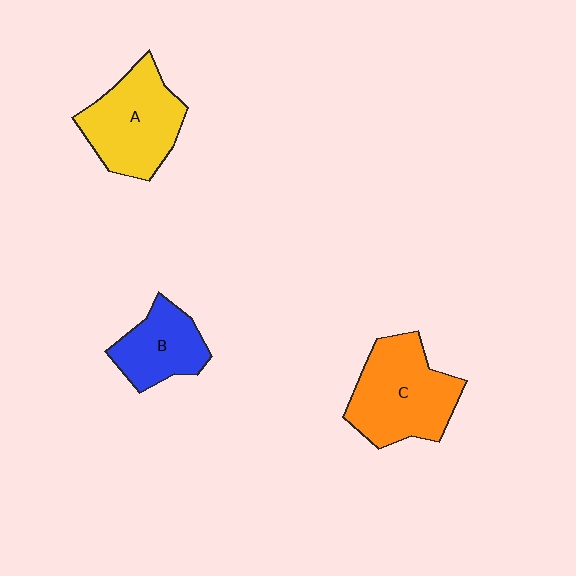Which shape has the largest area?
Shape C (orange).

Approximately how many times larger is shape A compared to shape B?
Approximately 1.5 times.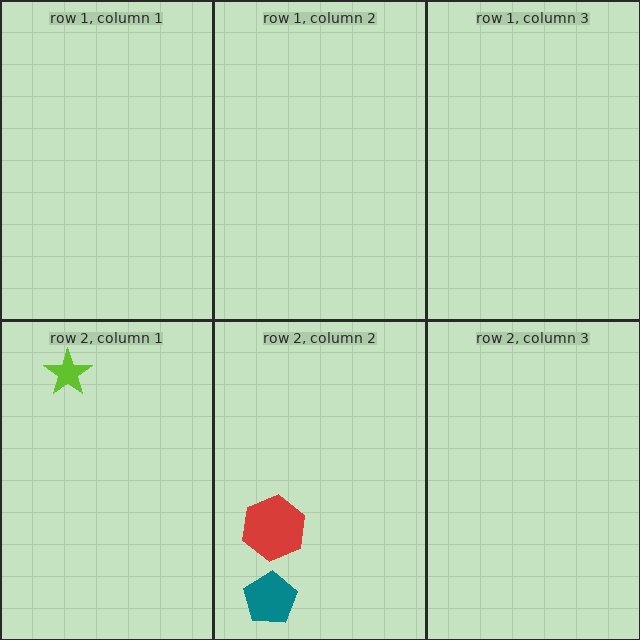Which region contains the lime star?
The row 2, column 1 region.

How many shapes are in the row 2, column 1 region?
1.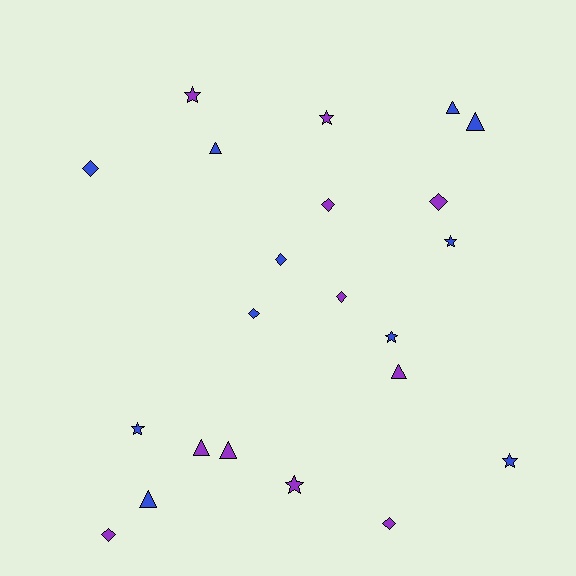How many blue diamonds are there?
There are 3 blue diamonds.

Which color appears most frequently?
Blue, with 11 objects.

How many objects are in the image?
There are 22 objects.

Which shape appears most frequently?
Diamond, with 8 objects.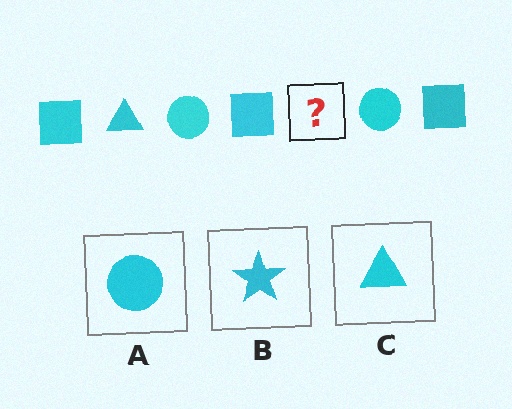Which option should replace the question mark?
Option C.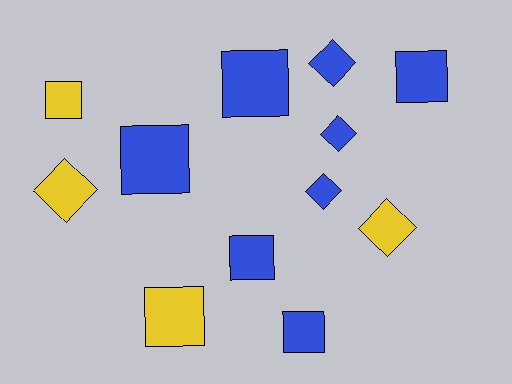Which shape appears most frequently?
Square, with 7 objects.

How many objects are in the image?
There are 12 objects.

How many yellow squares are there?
There are 2 yellow squares.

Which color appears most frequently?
Blue, with 8 objects.